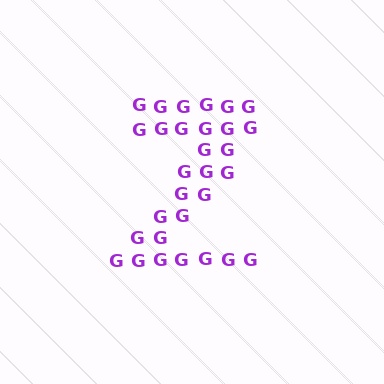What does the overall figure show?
The overall figure shows the letter Z.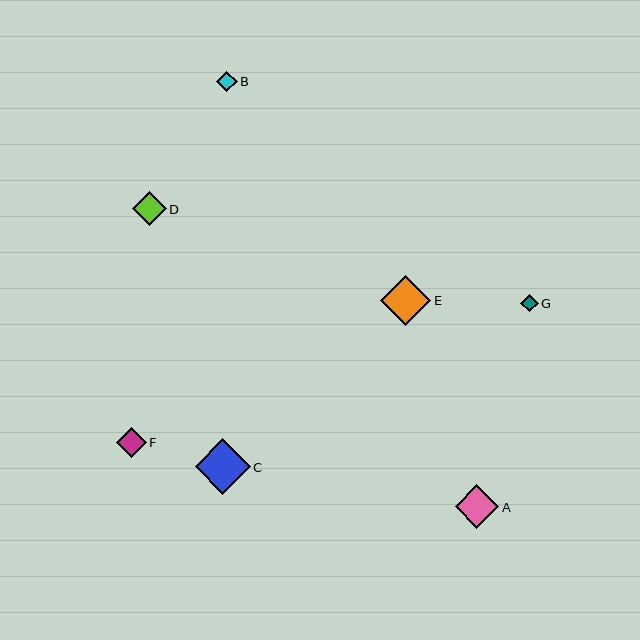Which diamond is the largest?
Diamond C is the largest with a size of approximately 55 pixels.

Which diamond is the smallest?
Diamond G is the smallest with a size of approximately 18 pixels.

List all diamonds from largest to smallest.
From largest to smallest: C, E, A, D, F, B, G.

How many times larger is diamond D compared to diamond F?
Diamond D is approximately 1.1 times the size of diamond F.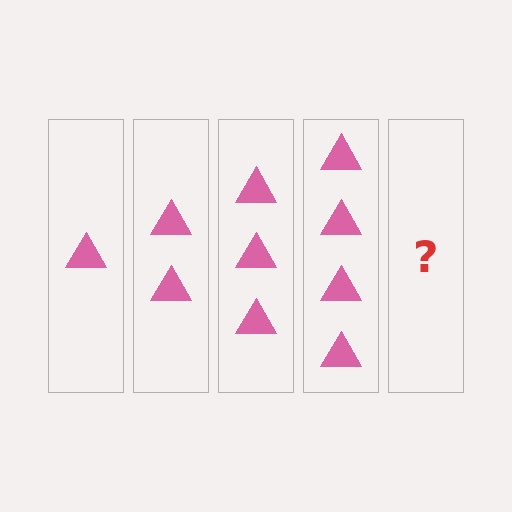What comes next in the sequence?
The next element should be 5 triangles.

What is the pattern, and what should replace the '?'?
The pattern is that each step adds one more triangle. The '?' should be 5 triangles.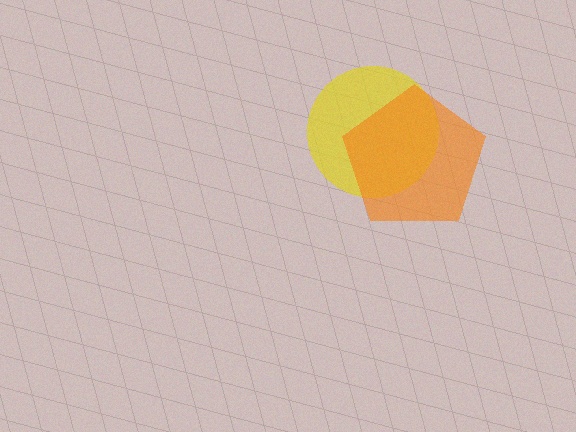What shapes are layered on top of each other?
The layered shapes are: a yellow circle, an orange pentagon.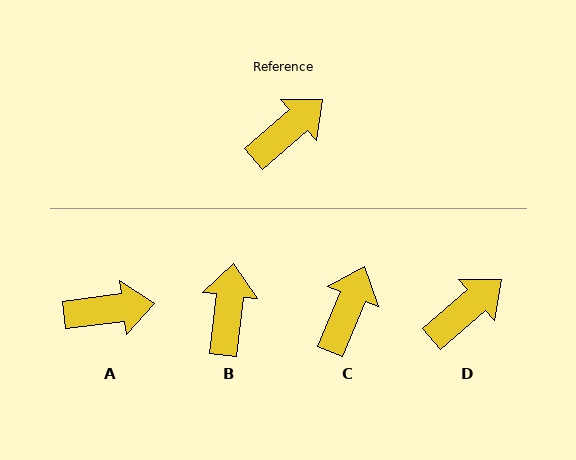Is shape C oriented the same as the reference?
No, it is off by about 27 degrees.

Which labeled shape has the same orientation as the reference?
D.